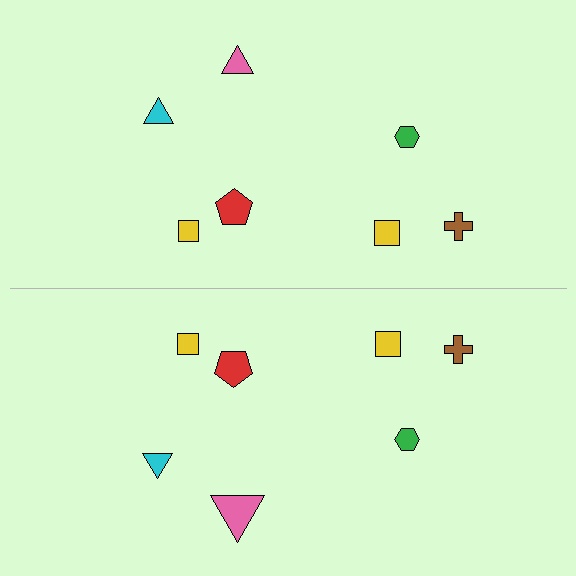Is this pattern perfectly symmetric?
No, the pattern is not perfectly symmetric. The pink triangle on the bottom side has a different size than its mirror counterpart.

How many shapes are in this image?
There are 14 shapes in this image.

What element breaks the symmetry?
The pink triangle on the bottom side has a different size than its mirror counterpart.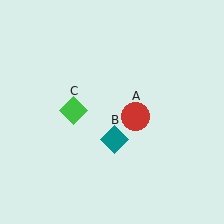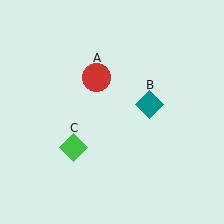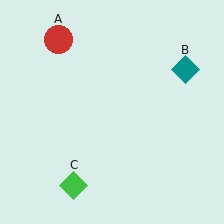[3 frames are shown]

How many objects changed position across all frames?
3 objects changed position: red circle (object A), teal diamond (object B), green diamond (object C).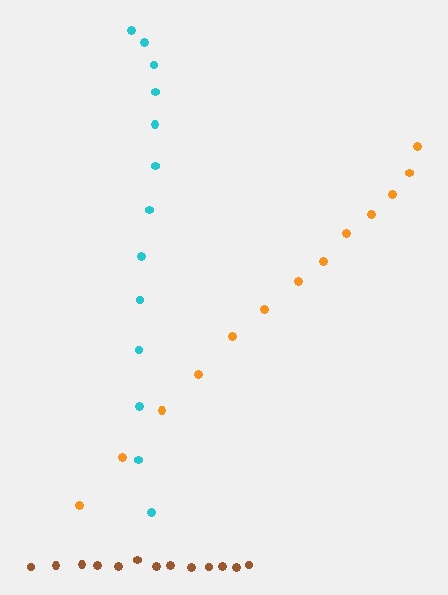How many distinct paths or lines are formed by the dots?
There are 3 distinct paths.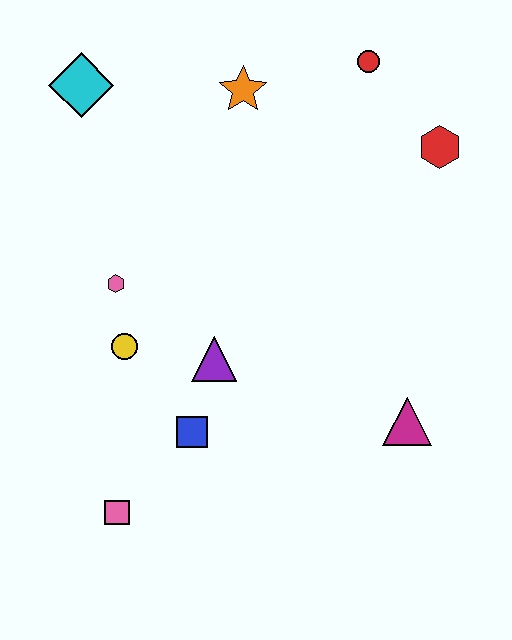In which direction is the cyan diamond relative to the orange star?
The cyan diamond is to the left of the orange star.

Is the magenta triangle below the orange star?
Yes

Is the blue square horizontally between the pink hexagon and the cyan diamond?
No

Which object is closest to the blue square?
The purple triangle is closest to the blue square.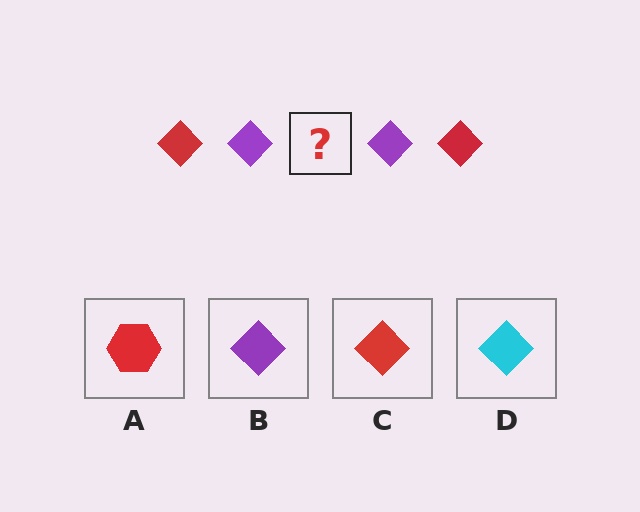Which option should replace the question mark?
Option C.